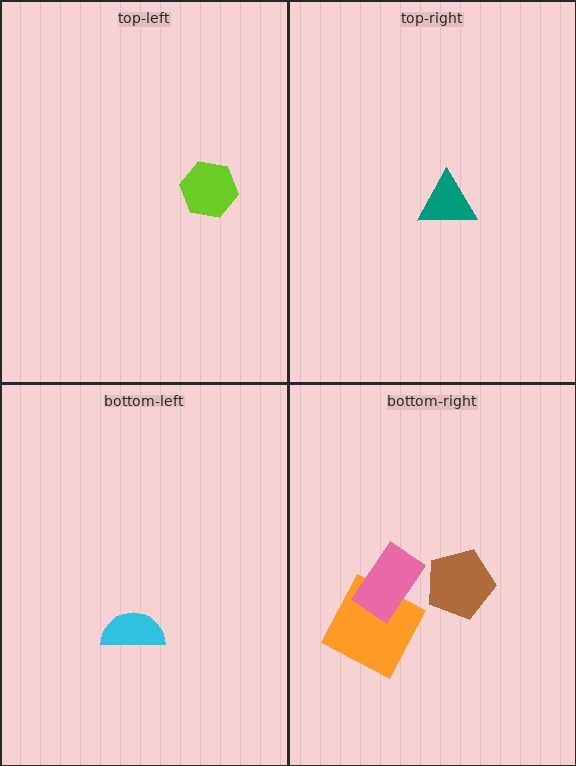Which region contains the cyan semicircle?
The bottom-left region.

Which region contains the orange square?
The bottom-right region.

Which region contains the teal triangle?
The top-right region.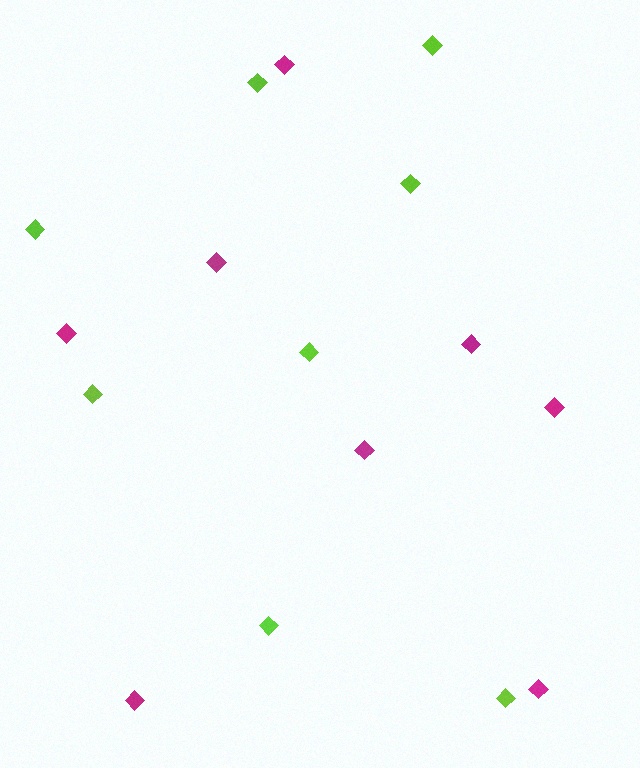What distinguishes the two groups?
There are 2 groups: one group of lime diamonds (8) and one group of magenta diamonds (8).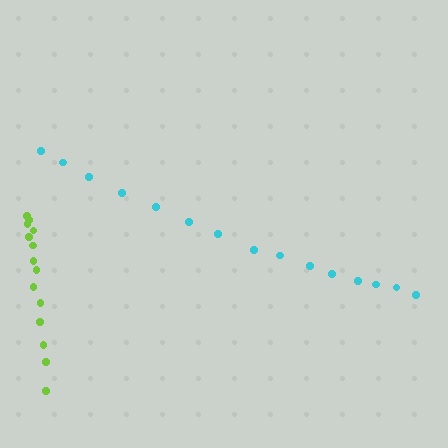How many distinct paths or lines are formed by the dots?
There are 2 distinct paths.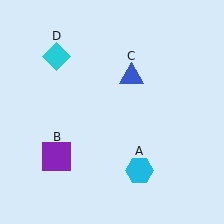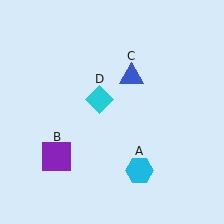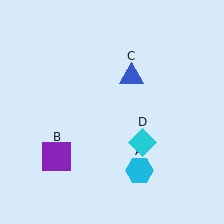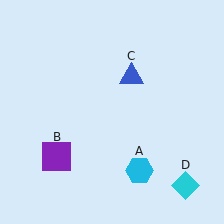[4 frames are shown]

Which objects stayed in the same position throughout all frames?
Cyan hexagon (object A) and purple square (object B) and blue triangle (object C) remained stationary.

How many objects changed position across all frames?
1 object changed position: cyan diamond (object D).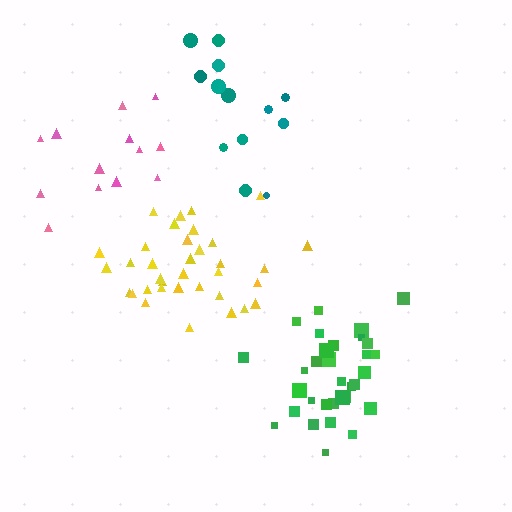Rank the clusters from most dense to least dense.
green, yellow, teal, pink.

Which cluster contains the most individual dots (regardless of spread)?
Yellow (35).